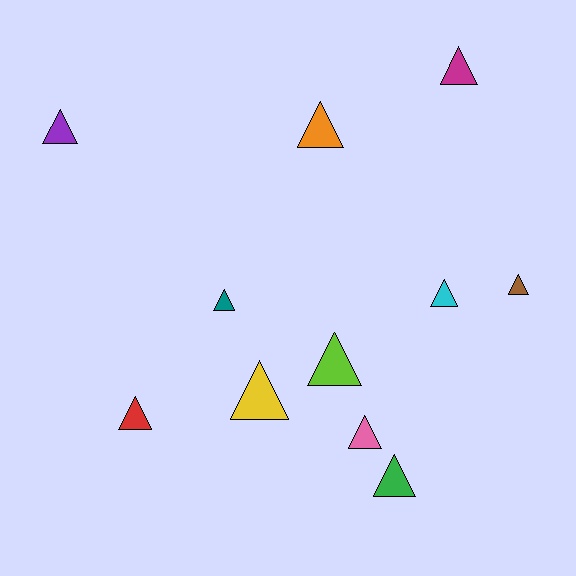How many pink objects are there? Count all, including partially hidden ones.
There is 1 pink object.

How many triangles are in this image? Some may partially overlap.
There are 11 triangles.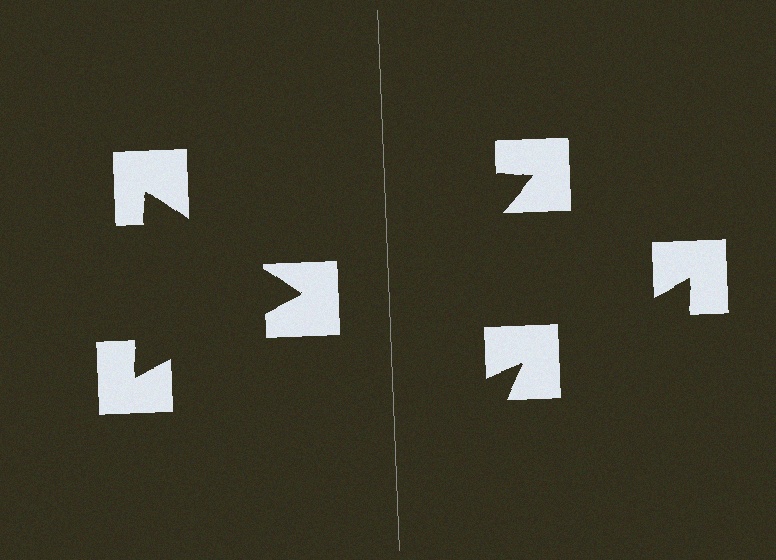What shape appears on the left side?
An illusory triangle.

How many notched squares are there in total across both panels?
6 — 3 on each side.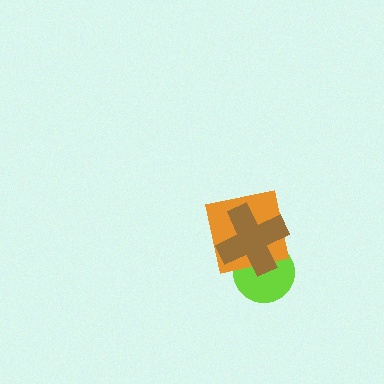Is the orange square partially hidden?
Yes, it is partially covered by another shape.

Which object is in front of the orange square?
The brown cross is in front of the orange square.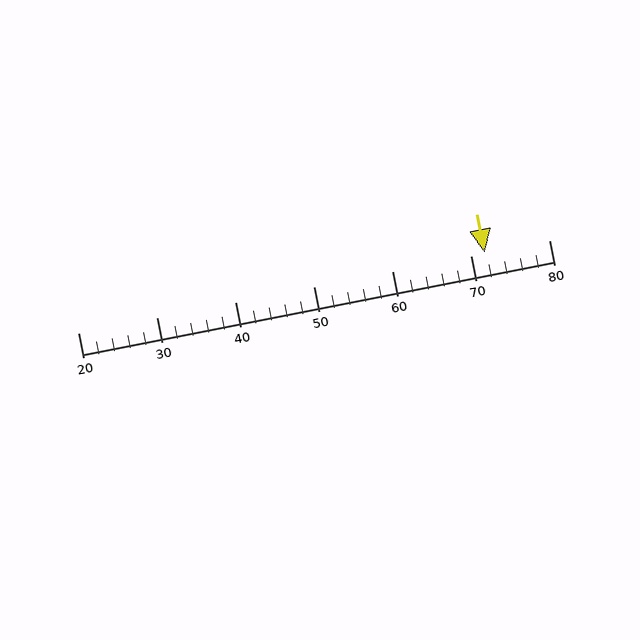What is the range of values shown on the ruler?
The ruler shows values from 20 to 80.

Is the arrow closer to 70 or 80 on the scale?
The arrow is closer to 70.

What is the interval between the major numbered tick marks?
The major tick marks are spaced 10 units apart.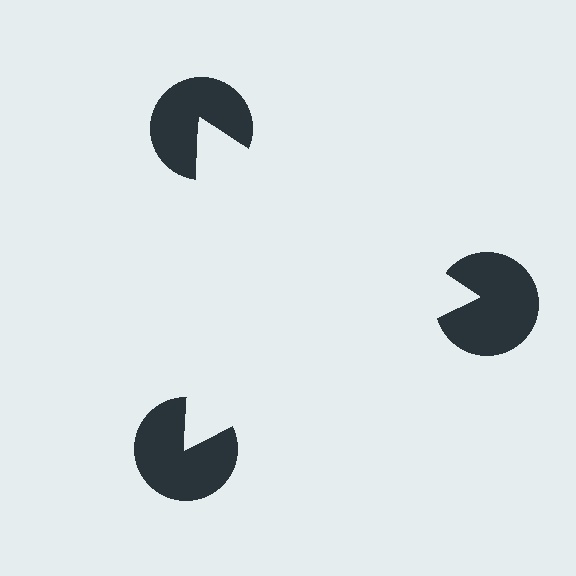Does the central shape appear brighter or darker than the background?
It typically appears slightly brighter than the background, even though no actual brightness change is drawn.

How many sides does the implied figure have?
3 sides.